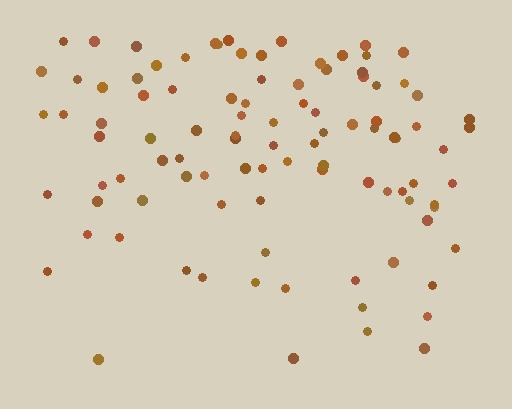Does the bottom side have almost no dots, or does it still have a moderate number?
Still a moderate number, just noticeably fewer than the top.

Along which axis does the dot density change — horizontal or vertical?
Vertical.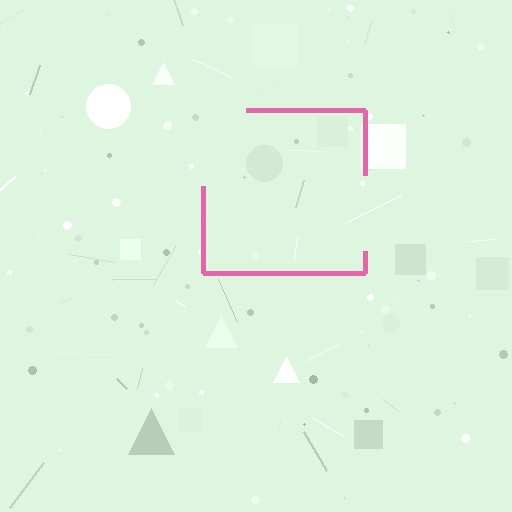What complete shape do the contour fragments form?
The contour fragments form a square.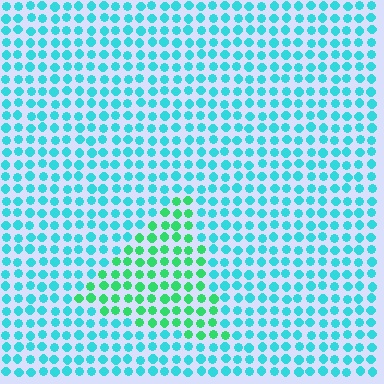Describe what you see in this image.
The image is filled with small cyan elements in a uniform arrangement. A triangle-shaped region is visible where the elements are tinted to a slightly different hue, forming a subtle color boundary.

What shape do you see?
I see a triangle.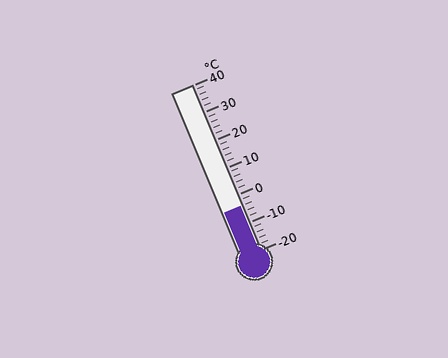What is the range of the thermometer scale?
The thermometer scale ranges from -20°C to 40°C.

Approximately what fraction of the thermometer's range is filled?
The thermometer is filled to approximately 25% of its range.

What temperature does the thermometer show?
The thermometer shows approximately -4°C.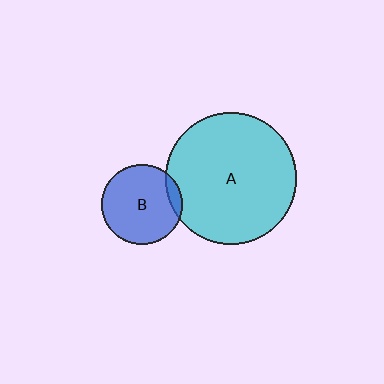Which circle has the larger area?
Circle A (cyan).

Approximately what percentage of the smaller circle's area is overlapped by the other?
Approximately 10%.